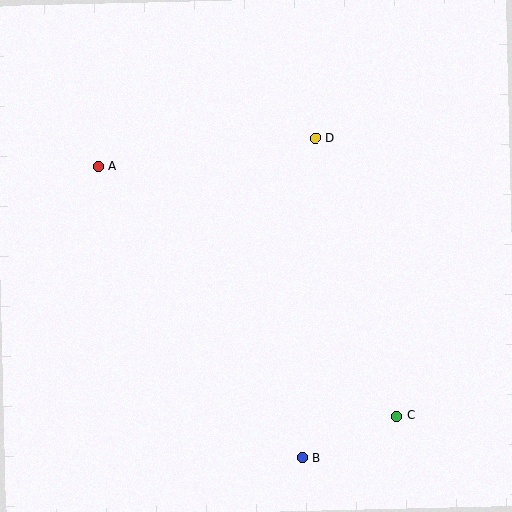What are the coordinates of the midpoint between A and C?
The midpoint between A and C is at (247, 291).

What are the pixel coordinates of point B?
Point B is at (302, 458).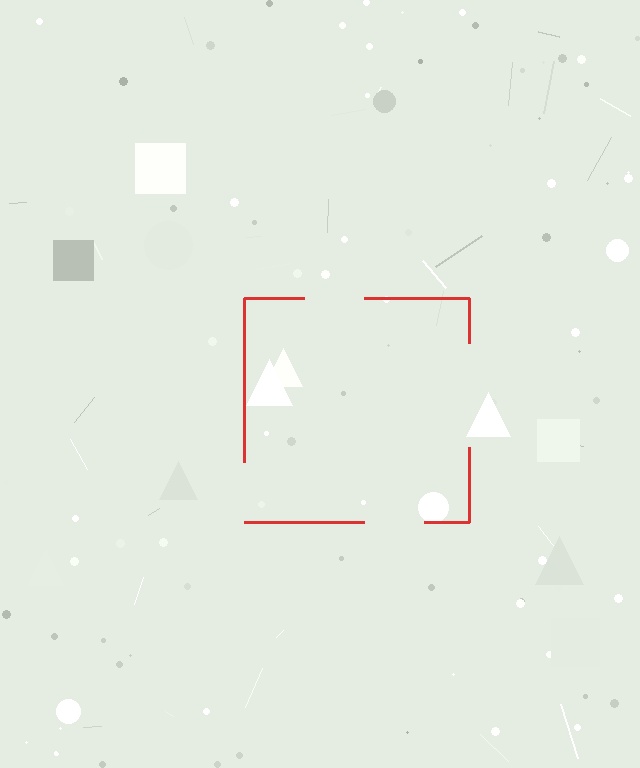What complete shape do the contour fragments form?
The contour fragments form a square.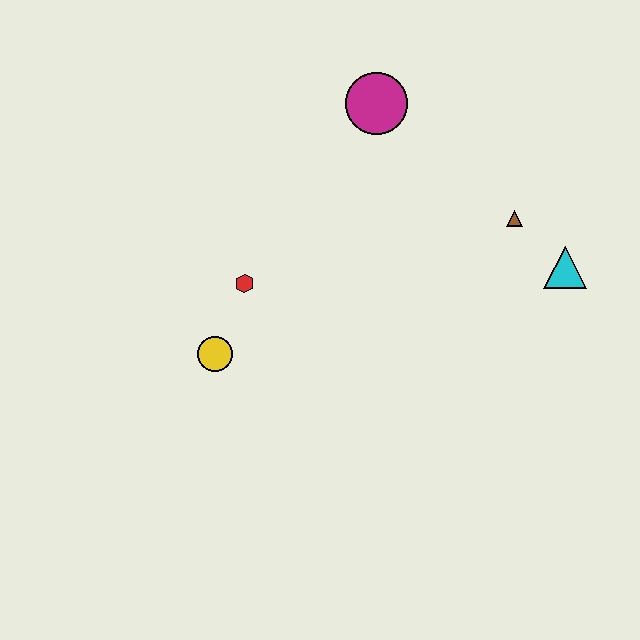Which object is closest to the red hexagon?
The yellow circle is closest to the red hexagon.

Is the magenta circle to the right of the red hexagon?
Yes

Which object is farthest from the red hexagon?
The cyan triangle is farthest from the red hexagon.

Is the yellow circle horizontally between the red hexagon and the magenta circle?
No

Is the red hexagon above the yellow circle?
Yes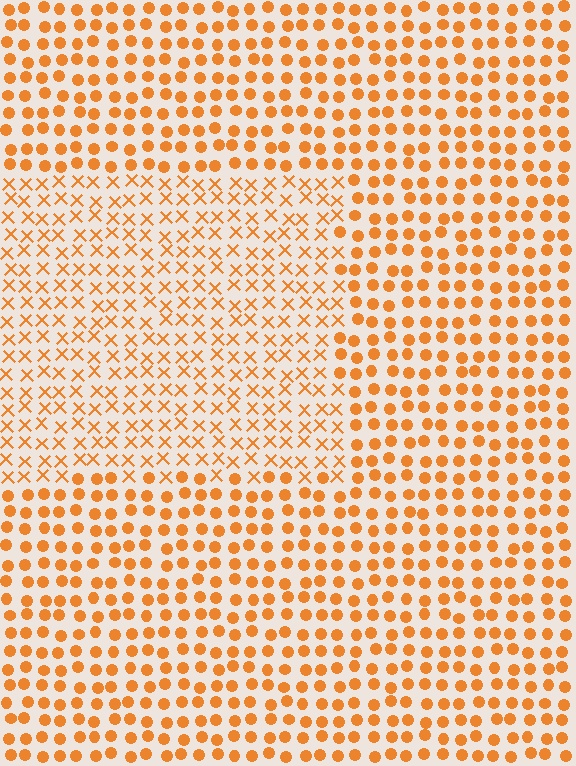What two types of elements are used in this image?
The image uses X marks inside the rectangle region and circles outside it.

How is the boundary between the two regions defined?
The boundary is defined by a change in element shape: X marks inside vs. circles outside. All elements share the same color and spacing.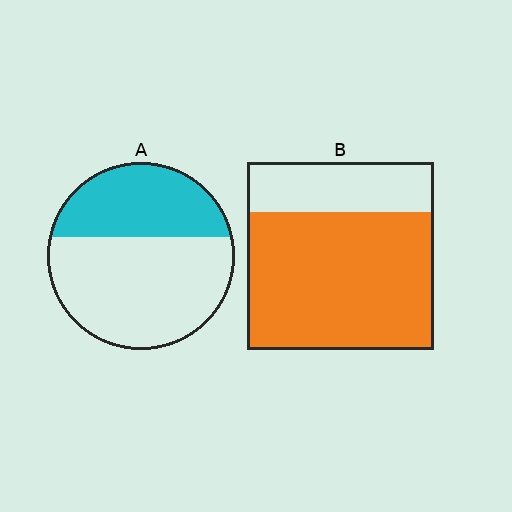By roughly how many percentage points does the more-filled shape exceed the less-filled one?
By roughly 35 percentage points (B over A).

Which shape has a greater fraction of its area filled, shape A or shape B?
Shape B.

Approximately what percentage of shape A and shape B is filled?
A is approximately 35% and B is approximately 75%.